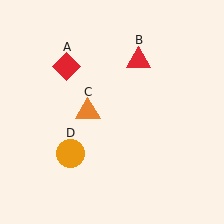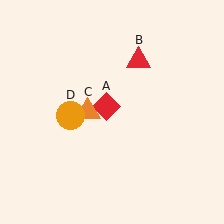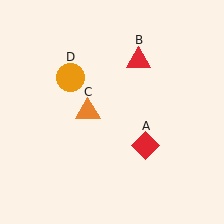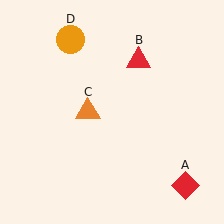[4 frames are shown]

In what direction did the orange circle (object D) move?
The orange circle (object D) moved up.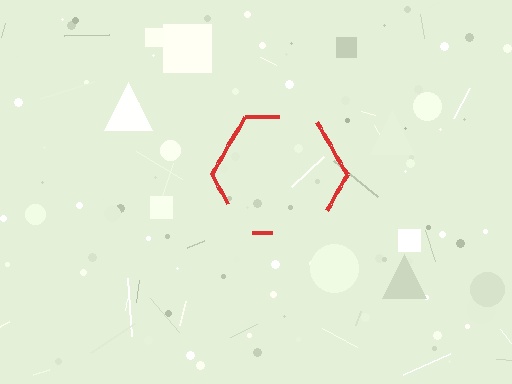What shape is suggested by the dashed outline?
The dashed outline suggests a hexagon.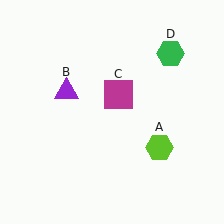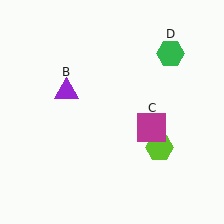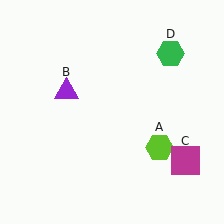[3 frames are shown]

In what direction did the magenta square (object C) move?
The magenta square (object C) moved down and to the right.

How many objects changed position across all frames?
1 object changed position: magenta square (object C).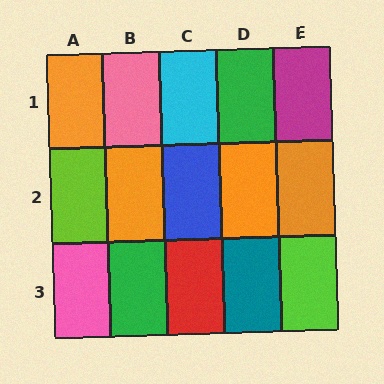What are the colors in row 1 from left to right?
Orange, pink, cyan, green, magenta.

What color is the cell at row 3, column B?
Green.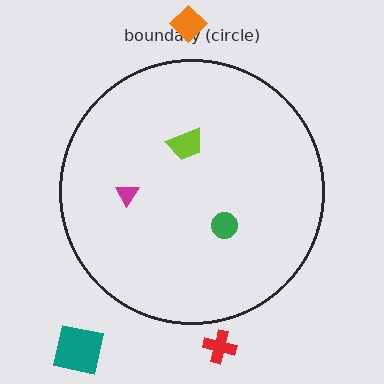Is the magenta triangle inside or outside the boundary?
Inside.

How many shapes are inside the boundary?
3 inside, 3 outside.